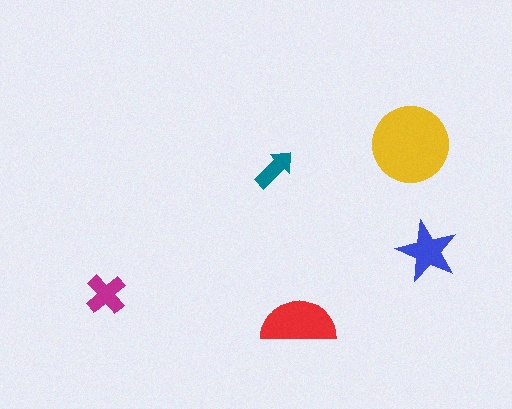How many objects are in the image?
There are 5 objects in the image.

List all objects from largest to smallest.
The yellow circle, the red semicircle, the blue star, the magenta cross, the teal arrow.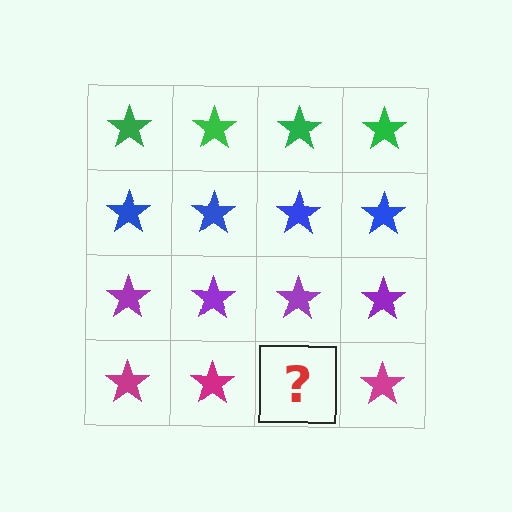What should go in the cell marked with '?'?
The missing cell should contain a magenta star.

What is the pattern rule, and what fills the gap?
The rule is that each row has a consistent color. The gap should be filled with a magenta star.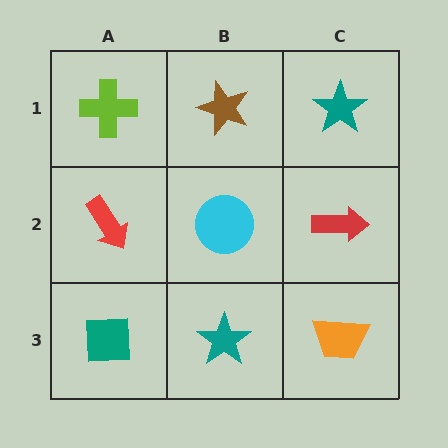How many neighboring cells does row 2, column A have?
3.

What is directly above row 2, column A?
A lime cross.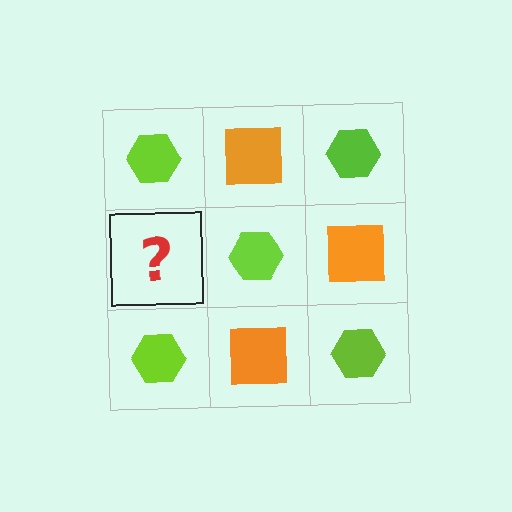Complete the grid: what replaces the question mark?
The question mark should be replaced with an orange square.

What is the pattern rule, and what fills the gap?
The rule is that it alternates lime hexagon and orange square in a checkerboard pattern. The gap should be filled with an orange square.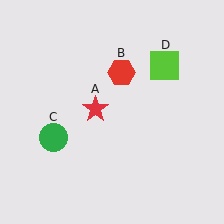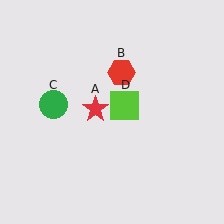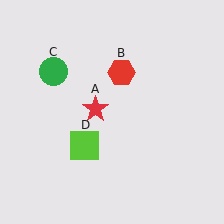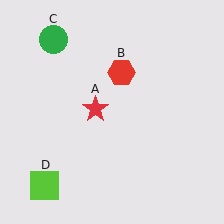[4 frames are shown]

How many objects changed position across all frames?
2 objects changed position: green circle (object C), lime square (object D).